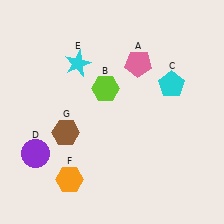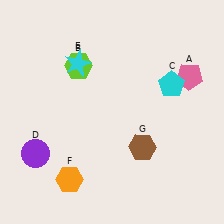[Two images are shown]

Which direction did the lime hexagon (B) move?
The lime hexagon (B) moved left.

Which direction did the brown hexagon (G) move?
The brown hexagon (G) moved right.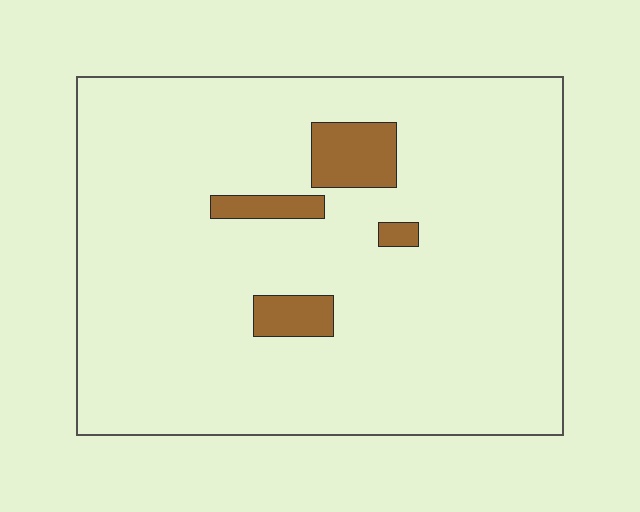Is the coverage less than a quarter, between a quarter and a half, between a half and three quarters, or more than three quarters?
Less than a quarter.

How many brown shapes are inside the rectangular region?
4.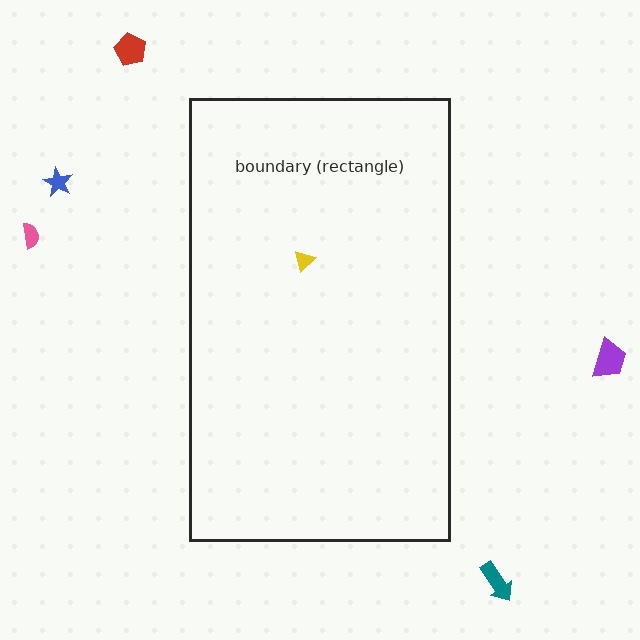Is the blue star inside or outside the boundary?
Outside.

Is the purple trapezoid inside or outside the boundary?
Outside.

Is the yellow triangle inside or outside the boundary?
Inside.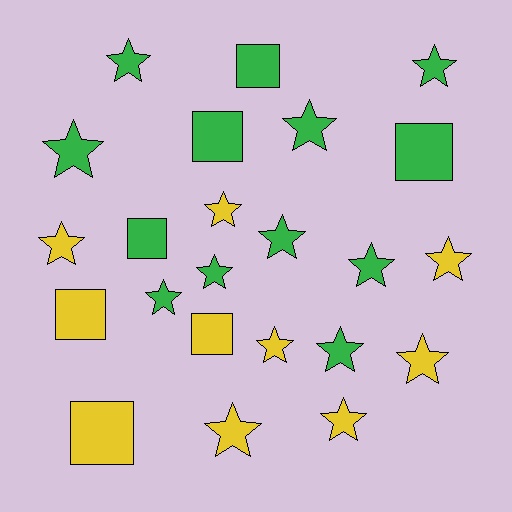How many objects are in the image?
There are 23 objects.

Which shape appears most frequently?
Star, with 16 objects.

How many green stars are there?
There are 9 green stars.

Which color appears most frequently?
Green, with 13 objects.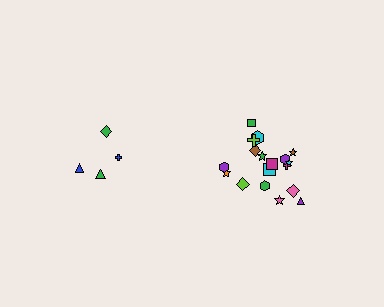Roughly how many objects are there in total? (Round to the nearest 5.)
Roughly 20 objects in total.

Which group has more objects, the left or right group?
The right group.